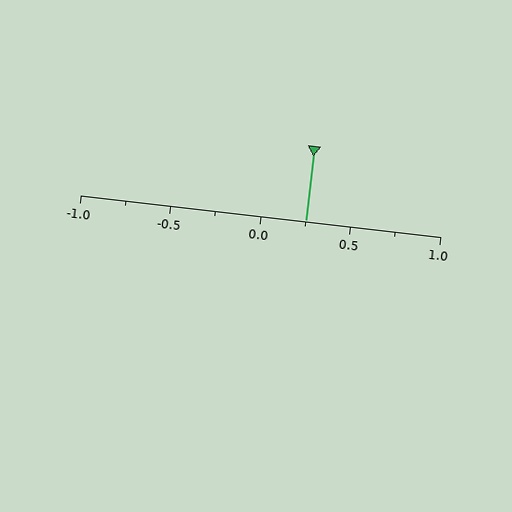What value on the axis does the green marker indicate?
The marker indicates approximately 0.25.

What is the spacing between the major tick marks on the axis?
The major ticks are spaced 0.5 apart.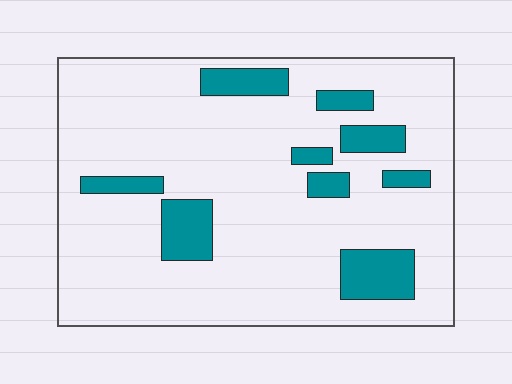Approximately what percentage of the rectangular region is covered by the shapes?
Approximately 15%.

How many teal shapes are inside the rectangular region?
9.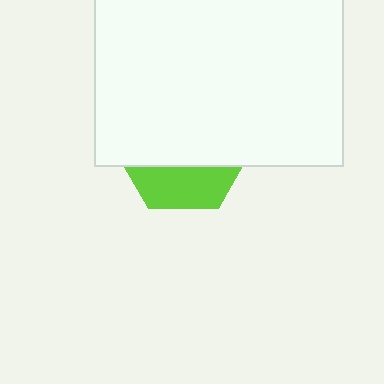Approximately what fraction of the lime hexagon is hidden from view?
Roughly 69% of the lime hexagon is hidden behind the white rectangle.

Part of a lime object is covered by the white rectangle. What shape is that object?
It is a hexagon.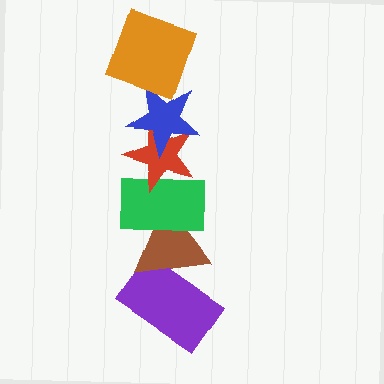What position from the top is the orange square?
The orange square is 1st from the top.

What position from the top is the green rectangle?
The green rectangle is 4th from the top.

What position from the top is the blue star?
The blue star is 2nd from the top.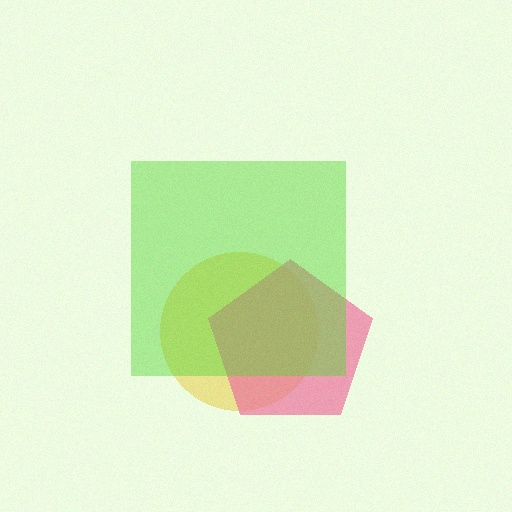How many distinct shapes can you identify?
There are 3 distinct shapes: a yellow circle, a pink pentagon, a lime square.